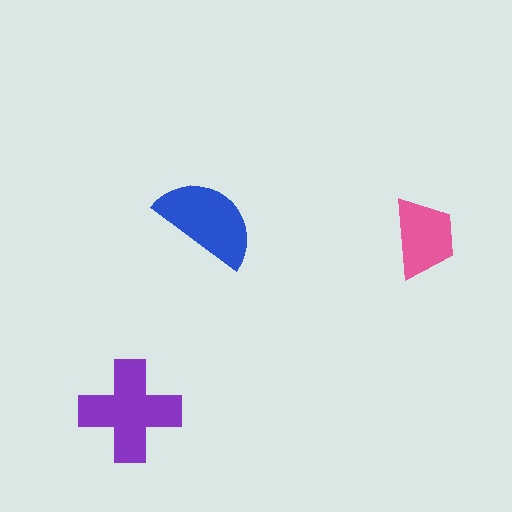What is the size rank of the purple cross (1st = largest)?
1st.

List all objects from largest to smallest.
The purple cross, the blue semicircle, the pink trapezoid.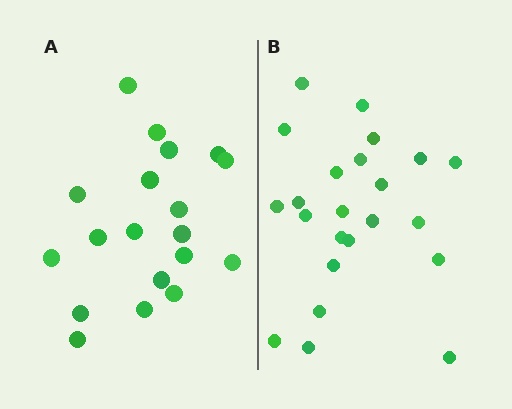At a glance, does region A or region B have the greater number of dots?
Region B (the right region) has more dots.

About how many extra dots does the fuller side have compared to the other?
Region B has about 4 more dots than region A.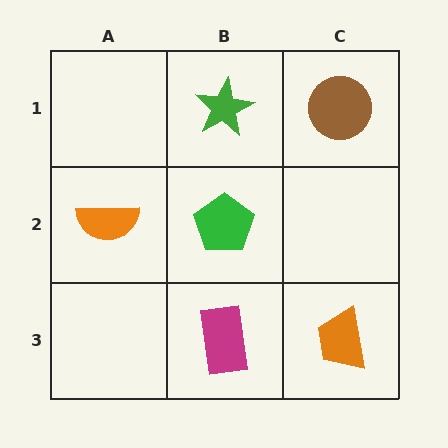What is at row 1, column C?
A brown circle.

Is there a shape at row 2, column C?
No, that cell is empty.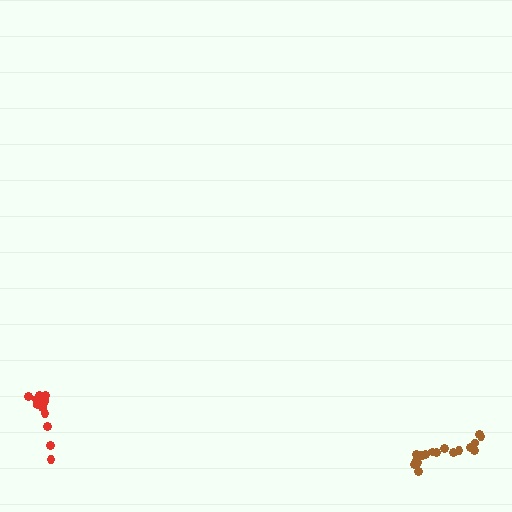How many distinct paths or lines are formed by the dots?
There are 2 distinct paths.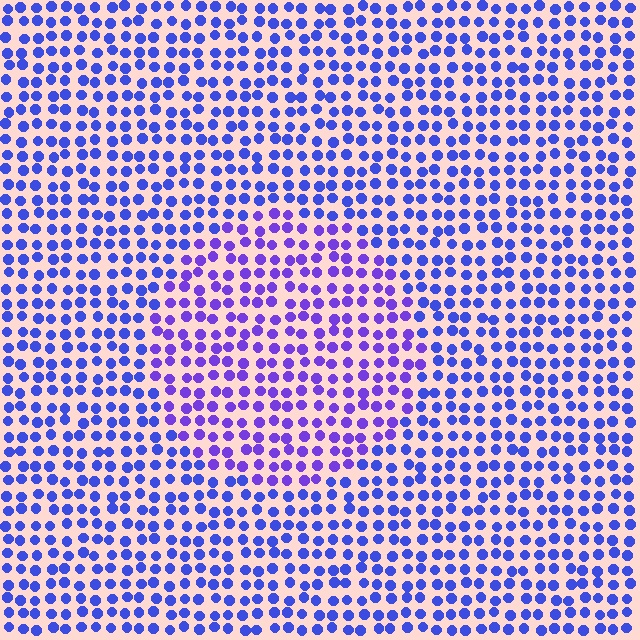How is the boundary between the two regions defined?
The boundary is defined purely by a slight shift in hue (about 28 degrees). Spacing, size, and orientation are identical on both sides.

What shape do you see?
I see a circle.